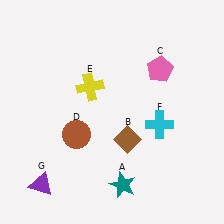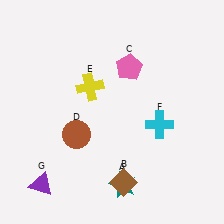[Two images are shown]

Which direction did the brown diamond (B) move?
The brown diamond (B) moved down.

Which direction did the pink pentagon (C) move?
The pink pentagon (C) moved left.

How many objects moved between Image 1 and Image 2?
2 objects moved between the two images.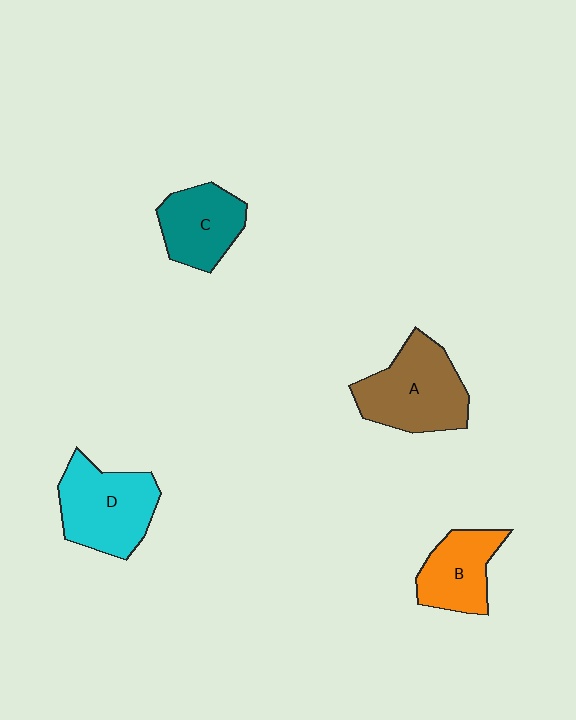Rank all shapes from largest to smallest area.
From largest to smallest: A (brown), D (cyan), C (teal), B (orange).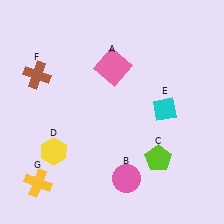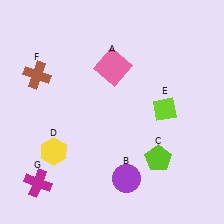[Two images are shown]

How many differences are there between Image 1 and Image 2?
There are 3 differences between the two images.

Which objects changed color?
B changed from pink to purple. E changed from cyan to lime. G changed from yellow to magenta.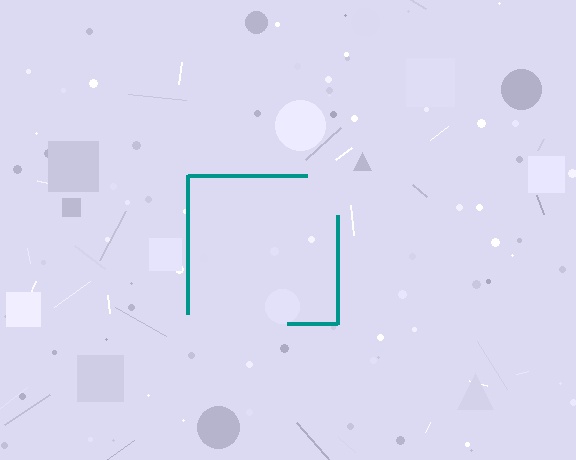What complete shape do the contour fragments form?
The contour fragments form a square.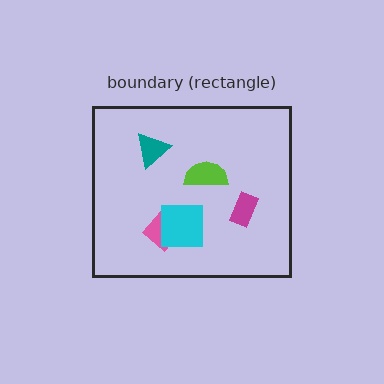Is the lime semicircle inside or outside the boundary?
Inside.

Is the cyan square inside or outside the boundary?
Inside.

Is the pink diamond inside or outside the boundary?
Inside.